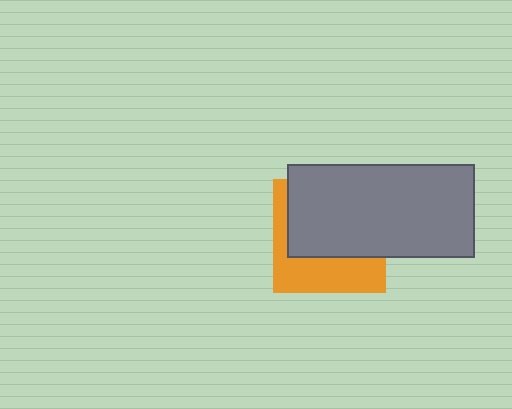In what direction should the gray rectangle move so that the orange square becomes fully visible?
The gray rectangle should move up. That is the shortest direction to clear the overlap and leave the orange square fully visible.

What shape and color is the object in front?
The object in front is a gray rectangle.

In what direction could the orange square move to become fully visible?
The orange square could move down. That would shift it out from behind the gray rectangle entirely.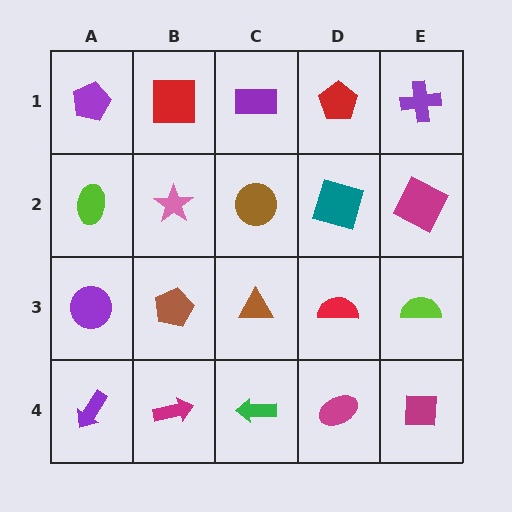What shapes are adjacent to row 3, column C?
A brown circle (row 2, column C), a green arrow (row 4, column C), a brown pentagon (row 3, column B), a red semicircle (row 3, column D).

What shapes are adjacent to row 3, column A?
A lime ellipse (row 2, column A), a purple arrow (row 4, column A), a brown pentagon (row 3, column B).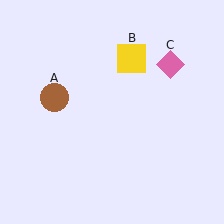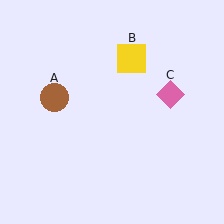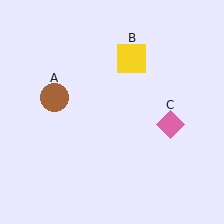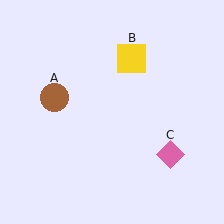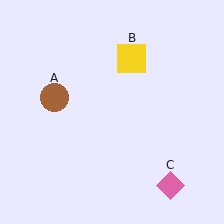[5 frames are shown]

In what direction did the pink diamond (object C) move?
The pink diamond (object C) moved down.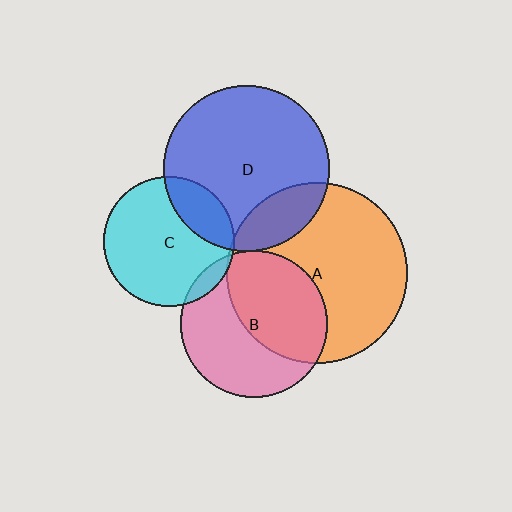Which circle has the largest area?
Circle A (orange).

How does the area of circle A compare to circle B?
Approximately 1.5 times.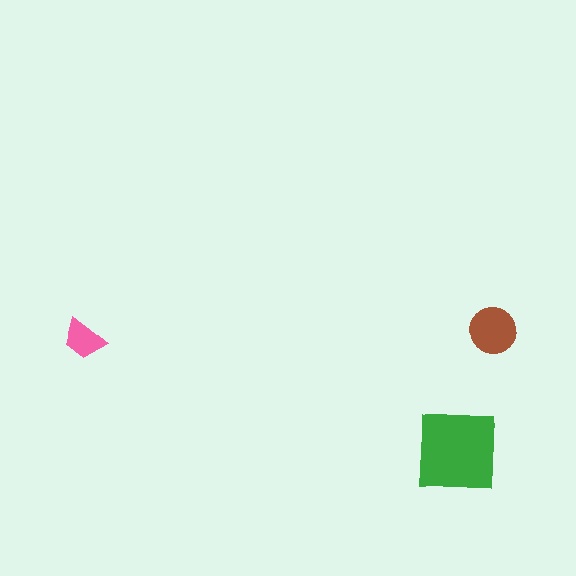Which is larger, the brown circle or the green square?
The green square.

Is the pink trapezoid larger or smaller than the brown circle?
Smaller.